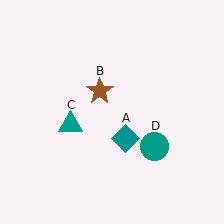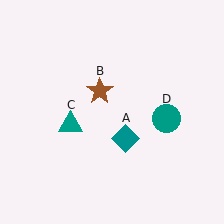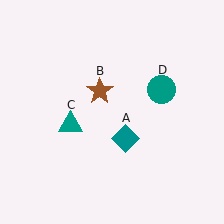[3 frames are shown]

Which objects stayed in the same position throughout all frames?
Teal diamond (object A) and brown star (object B) and teal triangle (object C) remained stationary.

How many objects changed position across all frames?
1 object changed position: teal circle (object D).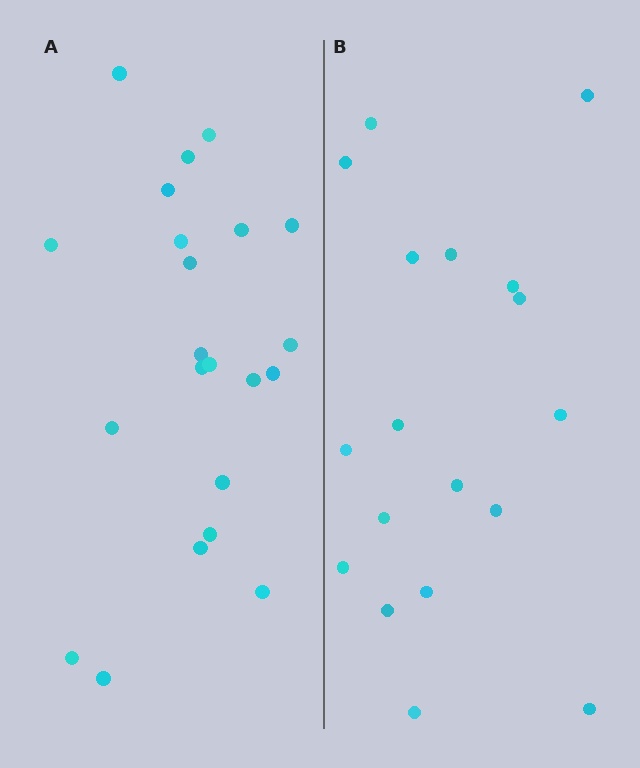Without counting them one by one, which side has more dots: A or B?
Region A (the left region) has more dots.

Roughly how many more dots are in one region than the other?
Region A has about 4 more dots than region B.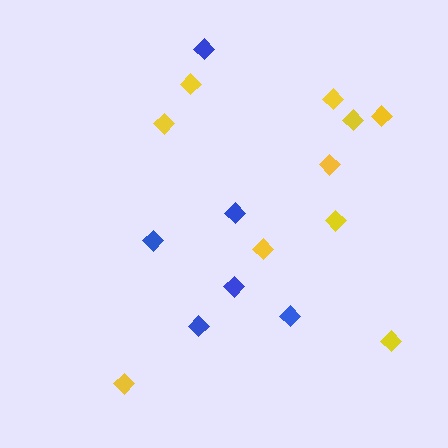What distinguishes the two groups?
There are 2 groups: one group of yellow diamonds (10) and one group of blue diamonds (6).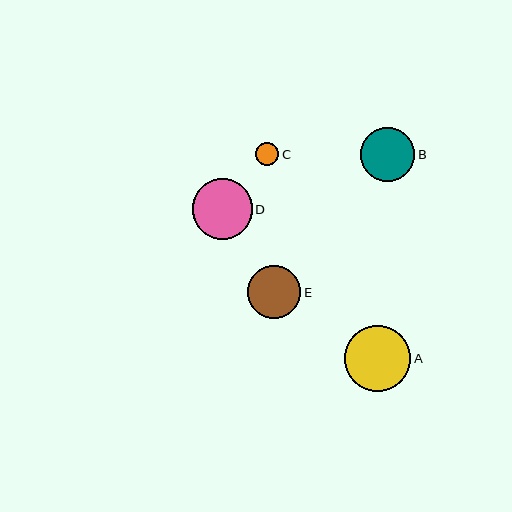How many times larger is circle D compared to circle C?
Circle D is approximately 2.6 times the size of circle C.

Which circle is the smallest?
Circle C is the smallest with a size of approximately 23 pixels.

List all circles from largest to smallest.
From largest to smallest: A, D, B, E, C.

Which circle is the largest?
Circle A is the largest with a size of approximately 66 pixels.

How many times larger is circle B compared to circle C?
Circle B is approximately 2.3 times the size of circle C.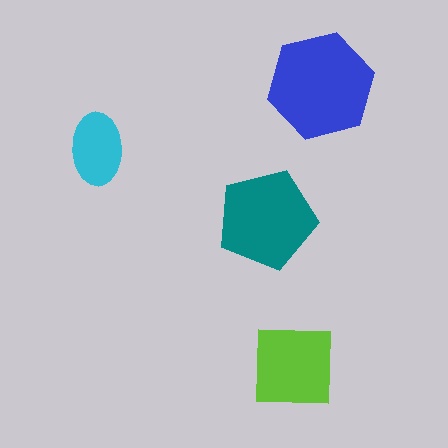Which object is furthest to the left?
The cyan ellipse is leftmost.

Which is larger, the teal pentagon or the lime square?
The teal pentagon.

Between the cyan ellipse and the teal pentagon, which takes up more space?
The teal pentagon.